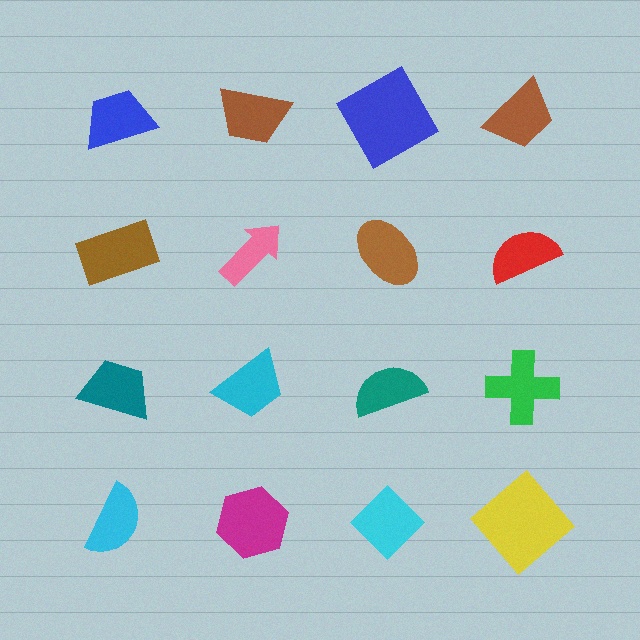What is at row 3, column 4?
A green cross.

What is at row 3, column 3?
A teal semicircle.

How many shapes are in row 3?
4 shapes.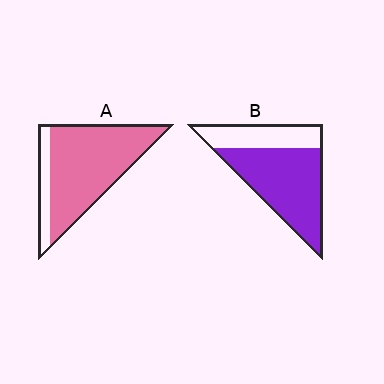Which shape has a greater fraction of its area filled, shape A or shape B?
Shape A.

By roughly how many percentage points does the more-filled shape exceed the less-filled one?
By roughly 15 percentage points (A over B).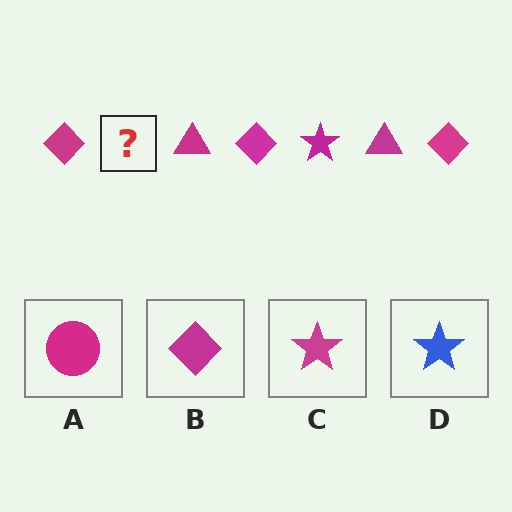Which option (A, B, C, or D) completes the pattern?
C.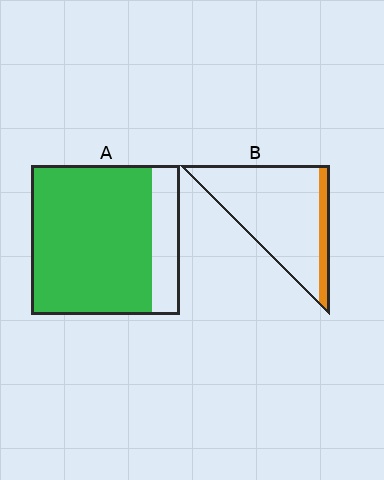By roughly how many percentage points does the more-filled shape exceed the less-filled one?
By roughly 65 percentage points (A over B).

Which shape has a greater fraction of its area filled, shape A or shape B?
Shape A.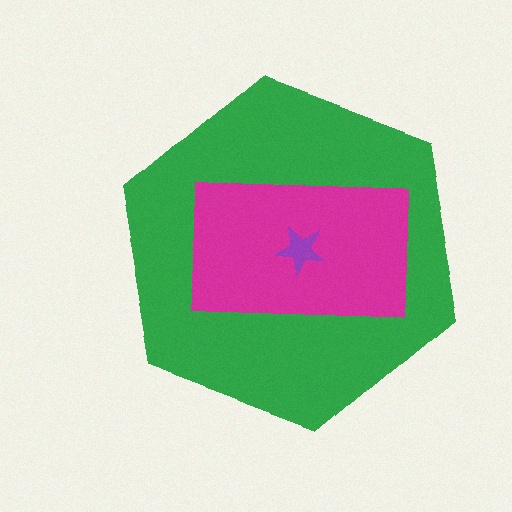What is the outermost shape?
The green hexagon.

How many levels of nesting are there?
3.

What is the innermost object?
The purple star.